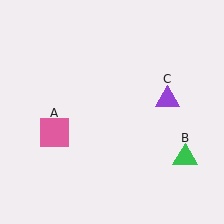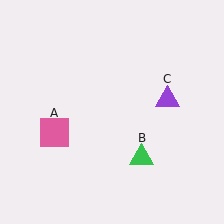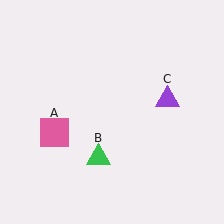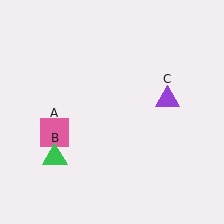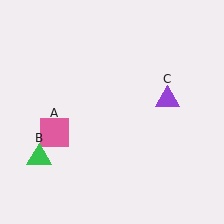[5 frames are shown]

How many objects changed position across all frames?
1 object changed position: green triangle (object B).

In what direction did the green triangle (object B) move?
The green triangle (object B) moved left.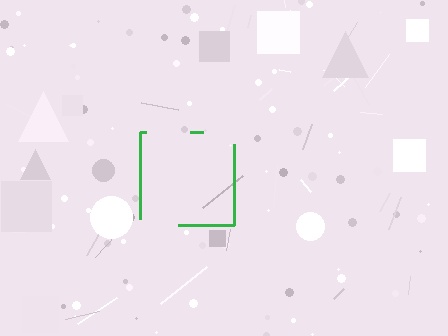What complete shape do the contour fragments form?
The contour fragments form a square.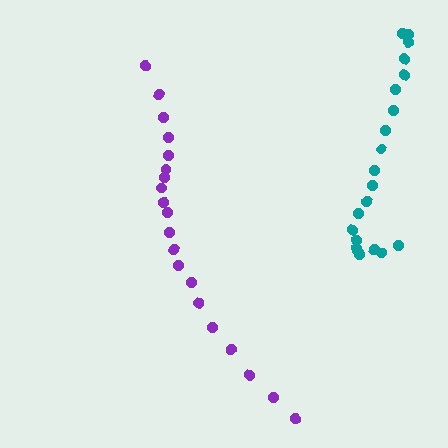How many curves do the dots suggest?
There are 2 distinct paths.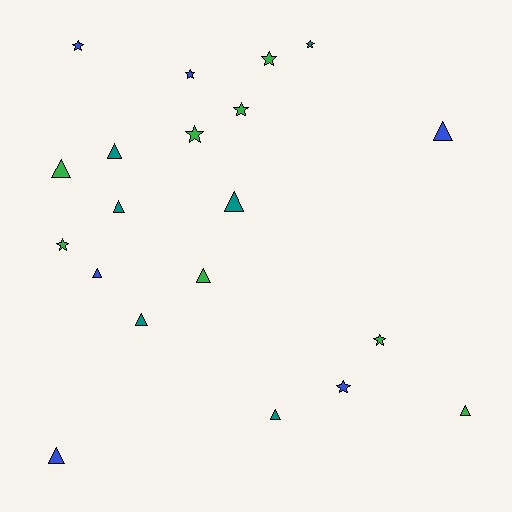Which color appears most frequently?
Green, with 8 objects.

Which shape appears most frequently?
Triangle, with 11 objects.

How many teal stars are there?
There is 1 teal star.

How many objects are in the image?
There are 20 objects.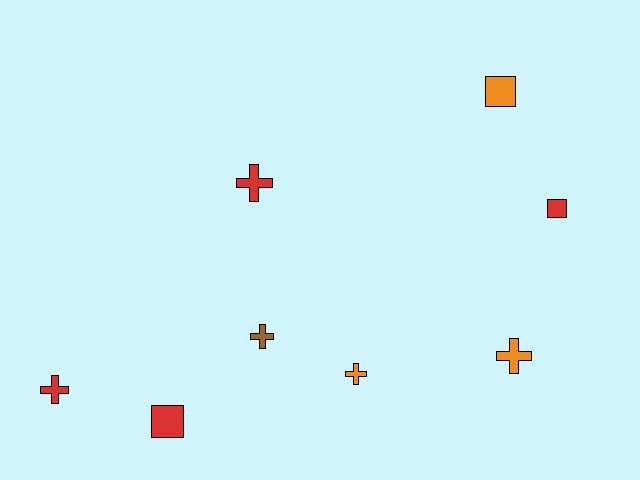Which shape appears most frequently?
Cross, with 5 objects.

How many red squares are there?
There are 2 red squares.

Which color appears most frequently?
Red, with 4 objects.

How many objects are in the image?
There are 8 objects.